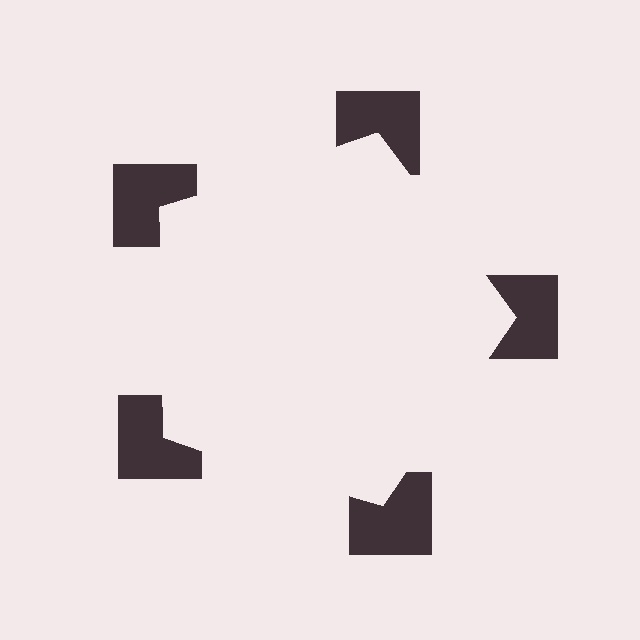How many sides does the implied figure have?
5 sides.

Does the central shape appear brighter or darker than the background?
It typically appears slightly brighter than the background, even though no actual brightness change is drawn.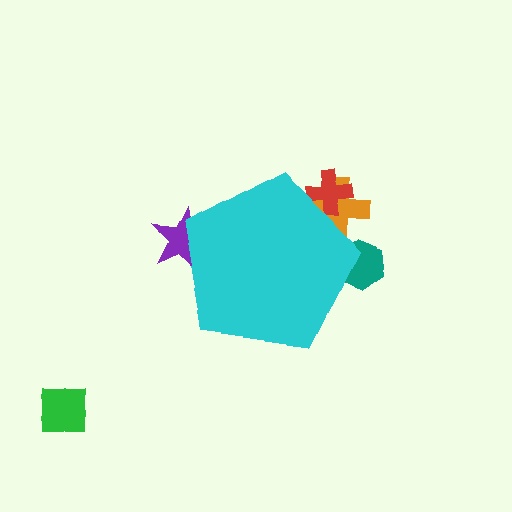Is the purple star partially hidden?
Yes, the purple star is partially hidden behind the cyan pentagon.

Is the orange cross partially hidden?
Yes, the orange cross is partially hidden behind the cyan pentagon.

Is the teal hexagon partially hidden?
Yes, the teal hexagon is partially hidden behind the cyan pentagon.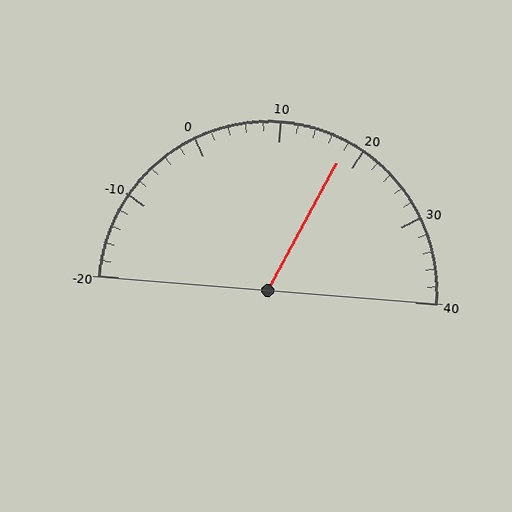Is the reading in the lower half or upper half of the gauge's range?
The reading is in the upper half of the range (-20 to 40).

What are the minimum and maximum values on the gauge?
The gauge ranges from -20 to 40.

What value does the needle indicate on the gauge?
The needle indicates approximately 18.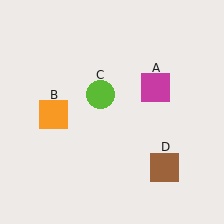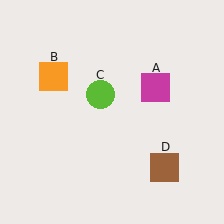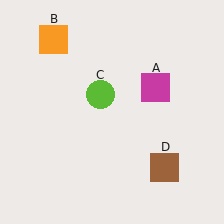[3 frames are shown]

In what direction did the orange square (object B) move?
The orange square (object B) moved up.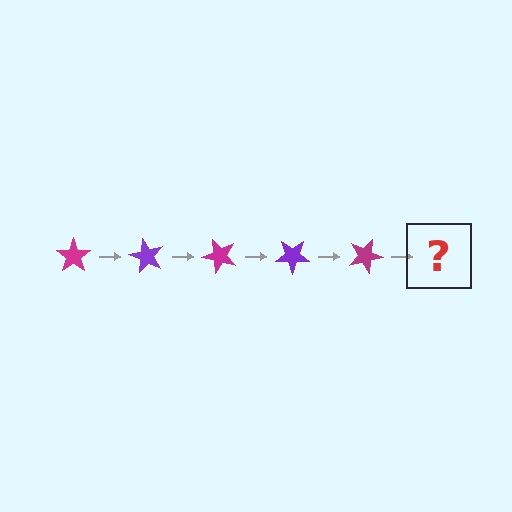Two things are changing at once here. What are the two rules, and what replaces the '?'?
The two rules are that it rotates 60 degrees each step and the color cycles through magenta and purple. The '?' should be a purple star, rotated 300 degrees from the start.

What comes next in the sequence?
The next element should be a purple star, rotated 300 degrees from the start.